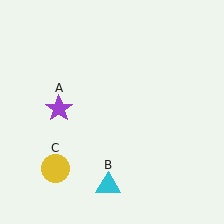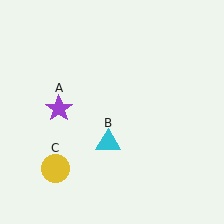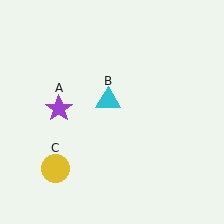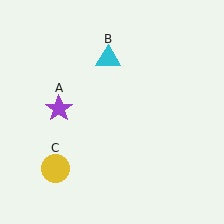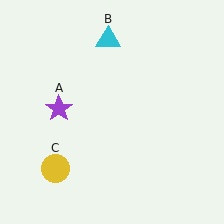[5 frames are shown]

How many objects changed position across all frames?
1 object changed position: cyan triangle (object B).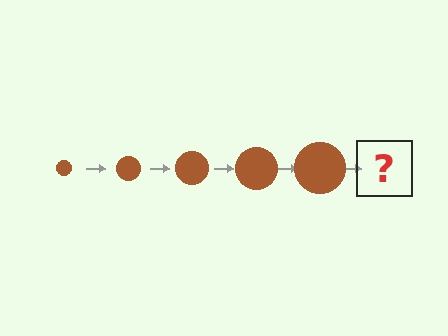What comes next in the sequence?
The next element should be a brown circle, larger than the previous one.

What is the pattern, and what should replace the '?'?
The pattern is that the circle gets progressively larger each step. The '?' should be a brown circle, larger than the previous one.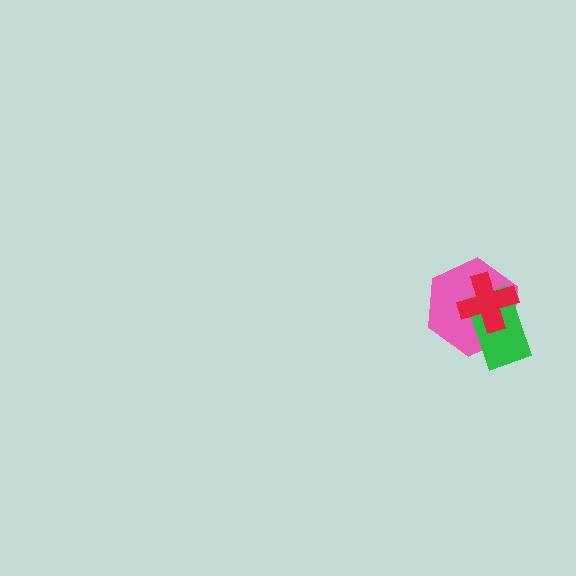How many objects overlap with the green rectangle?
2 objects overlap with the green rectangle.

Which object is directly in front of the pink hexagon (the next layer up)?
The green rectangle is directly in front of the pink hexagon.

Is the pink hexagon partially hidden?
Yes, it is partially covered by another shape.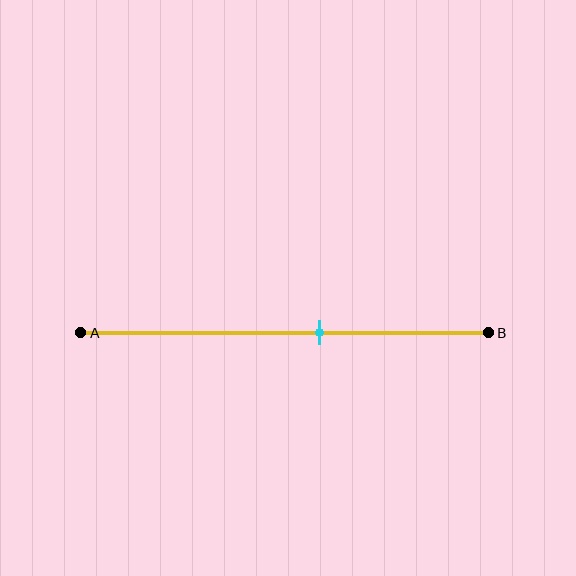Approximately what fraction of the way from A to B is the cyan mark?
The cyan mark is approximately 60% of the way from A to B.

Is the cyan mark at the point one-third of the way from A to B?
No, the mark is at about 60% from A, not at the 33% one-third point.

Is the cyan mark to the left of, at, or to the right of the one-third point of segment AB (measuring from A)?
The cyan mark is to the right of the one-third point of segment AB.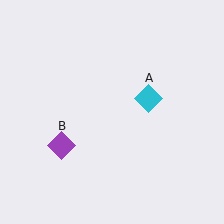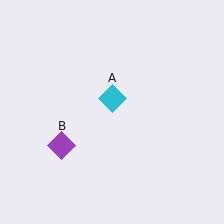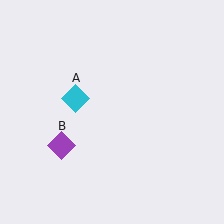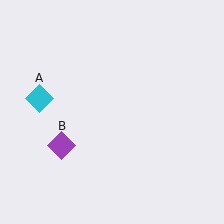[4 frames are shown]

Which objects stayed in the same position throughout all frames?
Purple diamond (object B) remained stationary.